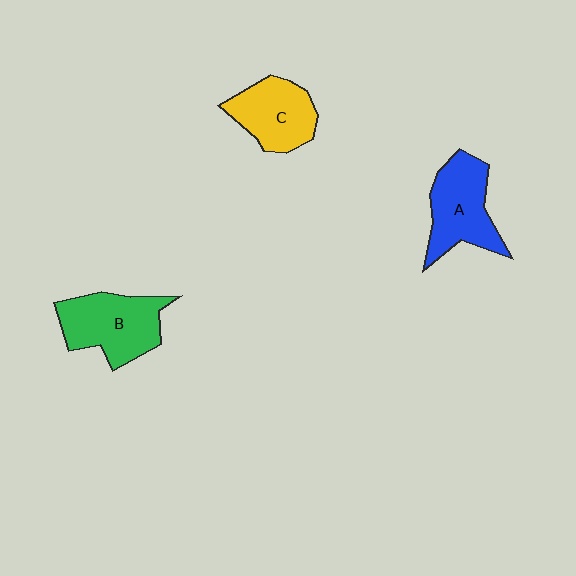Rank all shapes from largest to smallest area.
From largest to smallest: B (green), A (blue), C (yellow).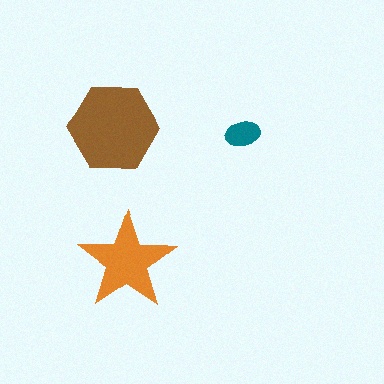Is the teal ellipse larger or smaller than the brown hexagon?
Smaller.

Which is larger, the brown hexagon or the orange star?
The brown hexagon.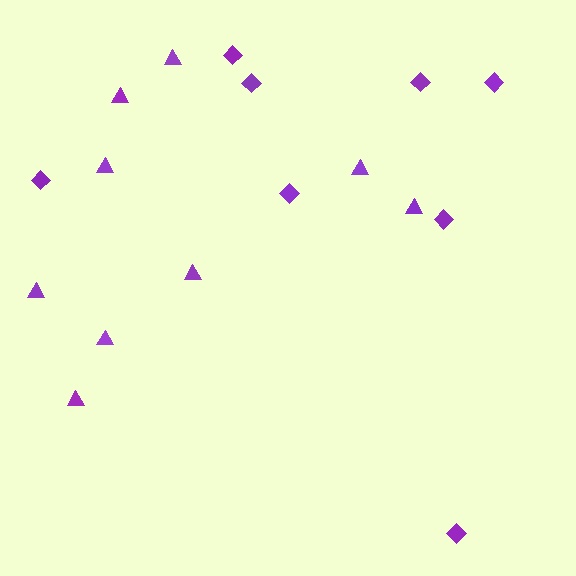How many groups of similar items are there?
There are 2 groups: one group of diamonds (8) and one group of triangles (9).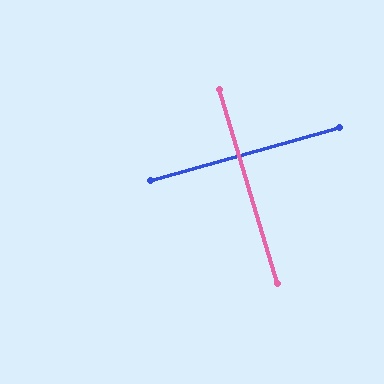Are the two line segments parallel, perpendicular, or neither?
Perpendicular — they meet at approximately 89°.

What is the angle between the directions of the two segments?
Approximately 89 degrees.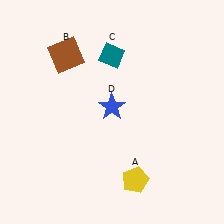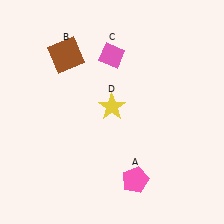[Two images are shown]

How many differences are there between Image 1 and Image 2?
There are 3 differences between the two images.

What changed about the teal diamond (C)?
In Image 1, C is teal. In Image 2, it changed to pink.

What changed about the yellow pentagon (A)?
In Image 1, A is yellow. In Image 2, it changed to pink.